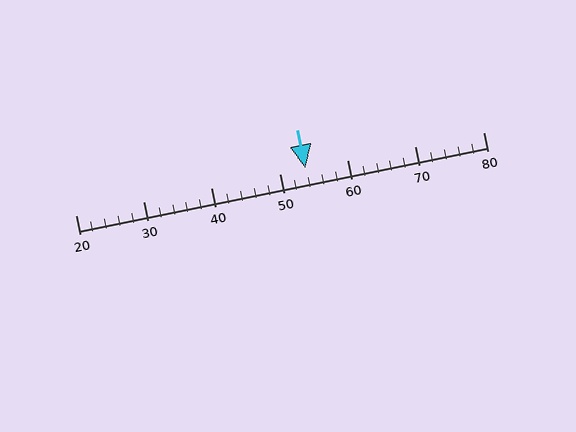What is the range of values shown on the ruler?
The ruler shows values from 20 to 80.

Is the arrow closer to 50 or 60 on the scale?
The arrow is closer to 50.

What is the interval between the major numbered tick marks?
The major tick marks are spaced 10 units apart.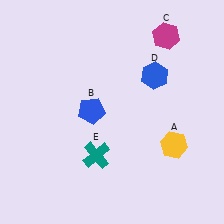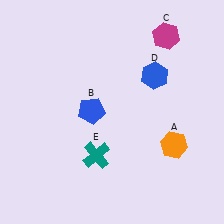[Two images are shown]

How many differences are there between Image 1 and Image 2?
There is 1 difference between the two images.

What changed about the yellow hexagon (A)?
In Image 1, A is yellow. In Image 2, it changed to orange.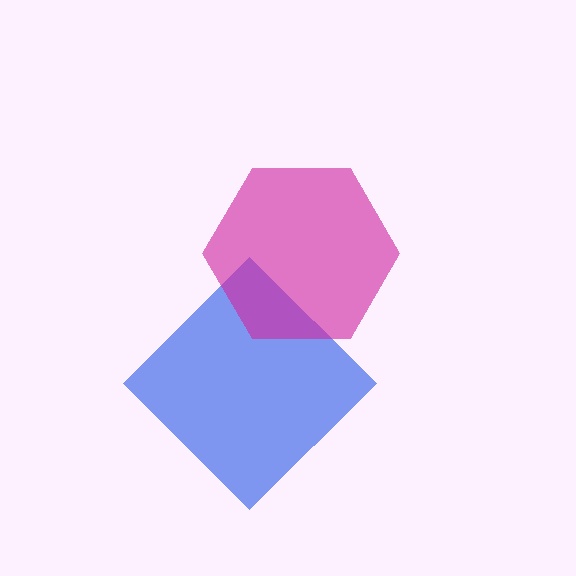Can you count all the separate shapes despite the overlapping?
Yes, there are 2 separate shapes.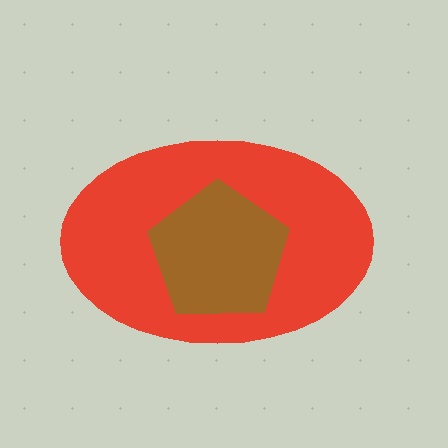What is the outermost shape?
The red ellipse.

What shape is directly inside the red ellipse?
The brown pentagon.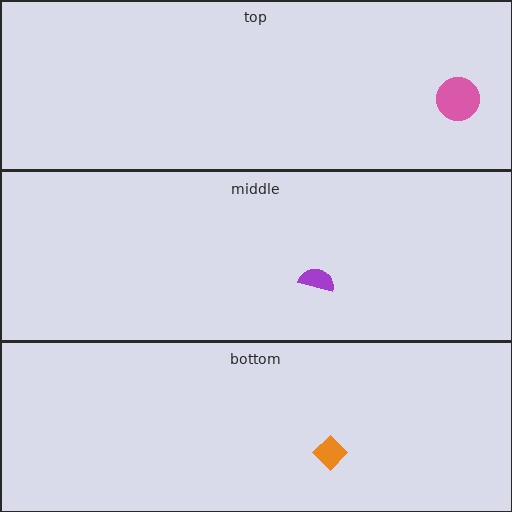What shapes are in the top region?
The pink circle.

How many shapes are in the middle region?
1.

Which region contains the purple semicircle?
The middle region.